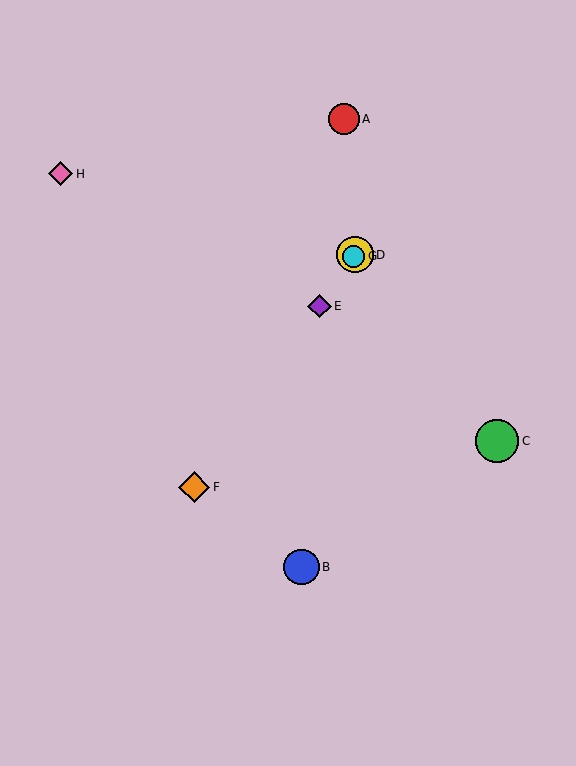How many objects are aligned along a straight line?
4 objects (D, E, F, G) are aligned along a straight line.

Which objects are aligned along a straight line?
Objects D, E, F, G are aligned along a straight line.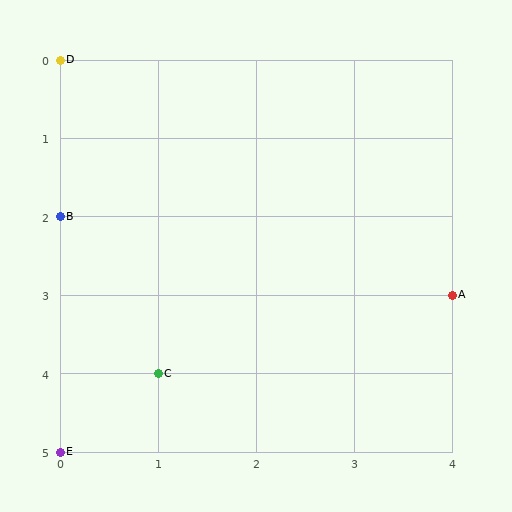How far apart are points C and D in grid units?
Points C and D are 1 column and 4 rows apart (about 4.1 grid units diagonally).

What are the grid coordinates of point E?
Point E is at grid coordinates (0, 5).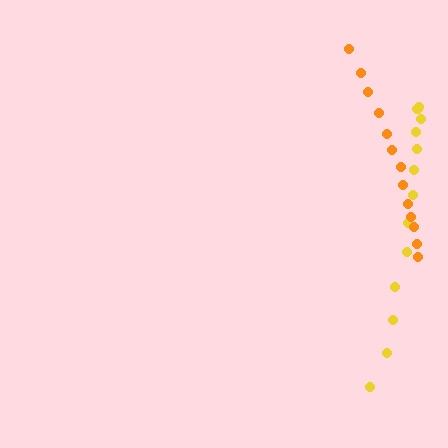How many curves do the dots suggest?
There are 2 distinct paths.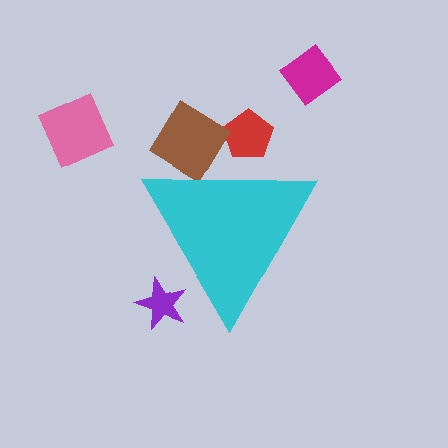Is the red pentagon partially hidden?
Yes, the red pentagon is partially hidden behind the cyan triangle.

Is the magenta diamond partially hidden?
No, the magenta diamond is fully visible.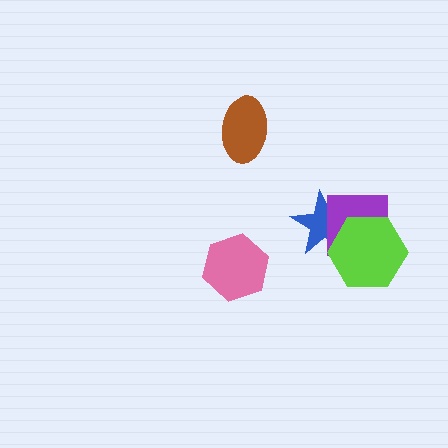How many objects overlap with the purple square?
2 objects overlap with the purple square.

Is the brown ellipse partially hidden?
No, no other shape covers it.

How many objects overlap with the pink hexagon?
0 objects overlap with the pink hexagon.